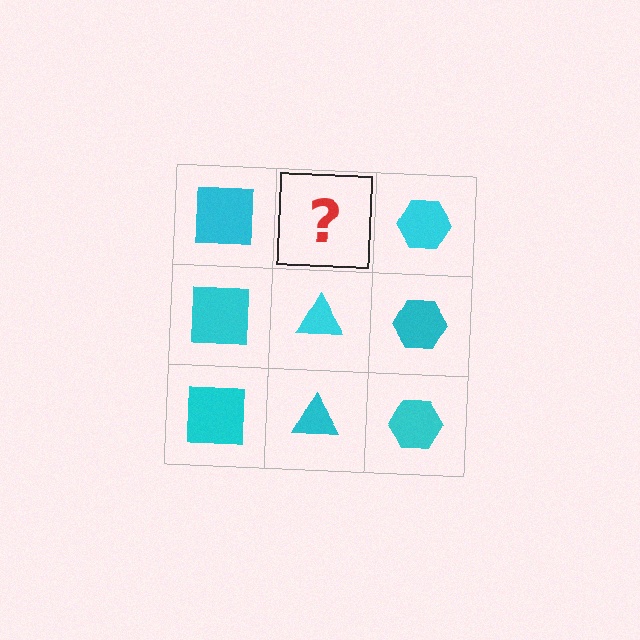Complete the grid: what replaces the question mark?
The question mark should be replaced with a cyan triangle.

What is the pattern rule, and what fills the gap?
The rule is that each column has a consistent shape. The gap should be filled with a cyan triangle.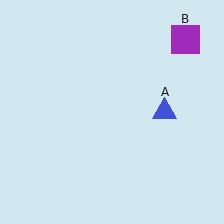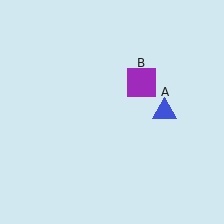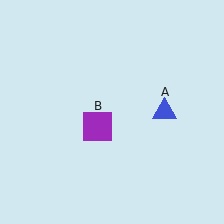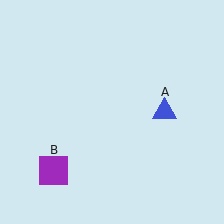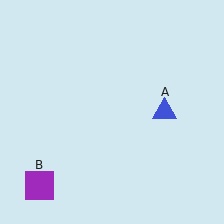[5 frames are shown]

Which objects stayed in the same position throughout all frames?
Blue triangle (object A) remained stationary.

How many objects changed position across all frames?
1 object changed position: purple square (object B).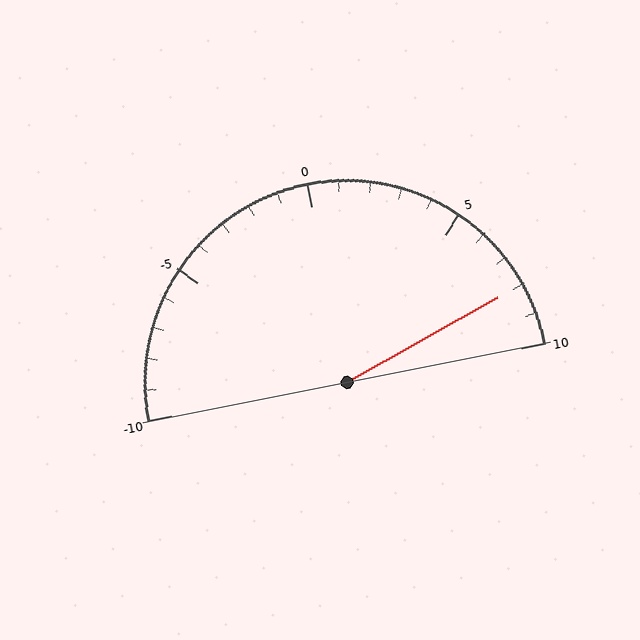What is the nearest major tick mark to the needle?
The nearest major tick mark is 10.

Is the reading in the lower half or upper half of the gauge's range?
The reading is in the upper half of the range (-10 to 10).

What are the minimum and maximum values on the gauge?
The gauge ranges from -10 to 10.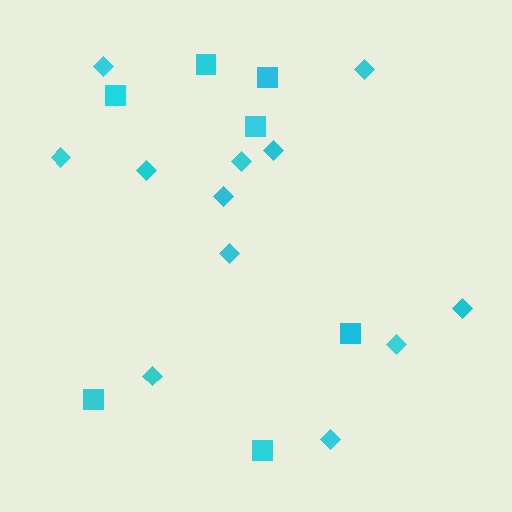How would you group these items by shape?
There are 2 groups: one group of diamonds (12) and one group of squares (7).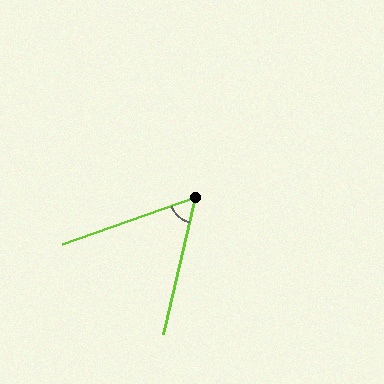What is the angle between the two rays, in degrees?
Approximately 57 degrees.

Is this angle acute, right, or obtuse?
It is acute.